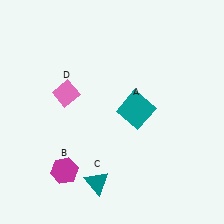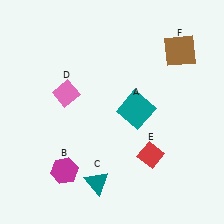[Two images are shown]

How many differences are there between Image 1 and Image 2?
There are 2 differences between the two images.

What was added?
A red diamond (E), a brown square (F) were added in Image 2.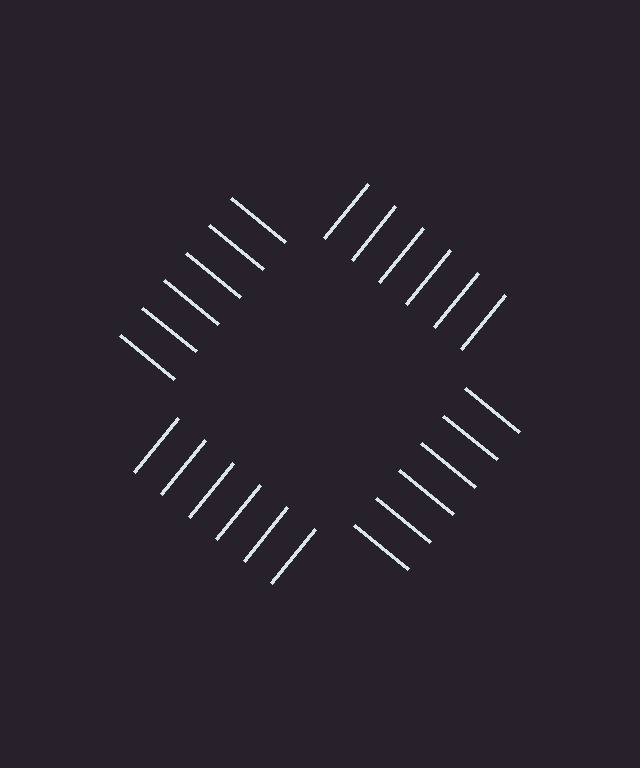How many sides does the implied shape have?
4 sides — the line-ends trace a square.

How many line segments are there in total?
24 — 6 along each of the 4 edges.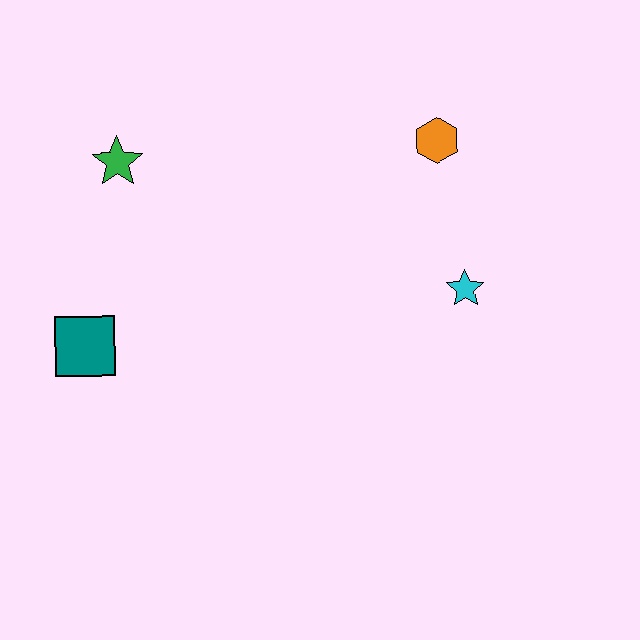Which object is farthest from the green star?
The cyan star is farthest from the green star.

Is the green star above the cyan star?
Yes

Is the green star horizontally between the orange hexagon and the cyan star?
No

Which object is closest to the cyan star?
The orange hexagon is closest to the cyan star.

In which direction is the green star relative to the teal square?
The green star is above the teal square.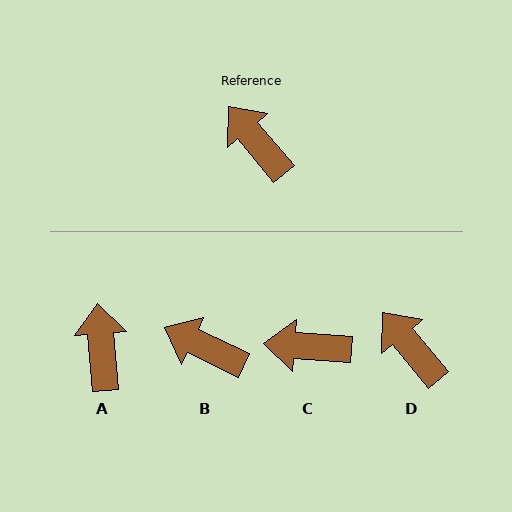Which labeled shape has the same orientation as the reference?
D.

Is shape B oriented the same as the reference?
No, it is off by about 25 degrees.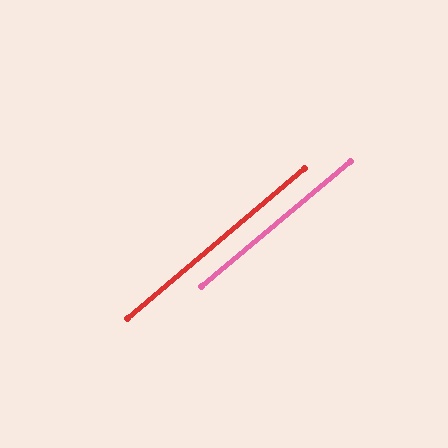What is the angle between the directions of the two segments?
Approximately 0 degrees.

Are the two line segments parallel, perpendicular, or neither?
Parallel — their directions differ by only 0.5°.